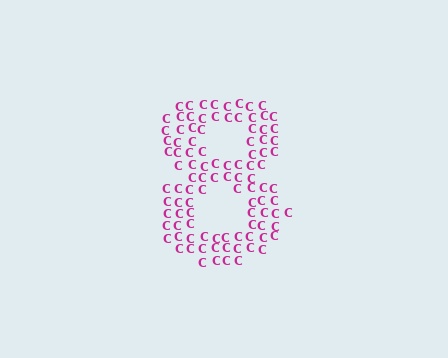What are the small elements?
The small elements are letter C's.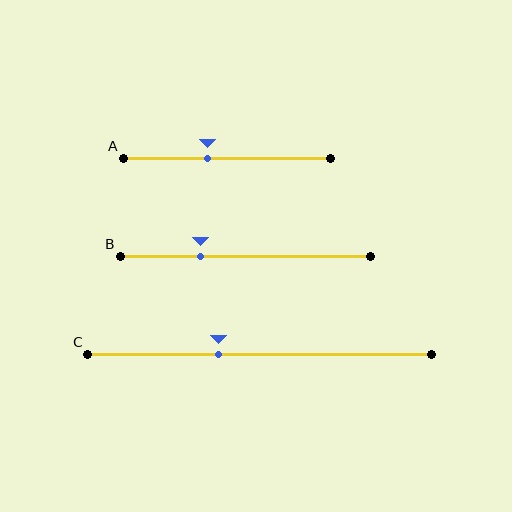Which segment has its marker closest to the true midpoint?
Segment A has its marker closest to the true midpoint.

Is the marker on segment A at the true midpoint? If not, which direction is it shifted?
No, the marker on segment A is shifted to the left by about 9% of the segment length.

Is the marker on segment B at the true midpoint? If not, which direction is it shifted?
No, the marker on segment B is shifted to the left by about 18% of the segment length.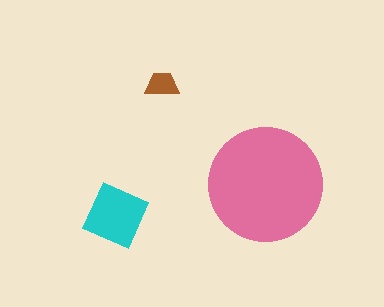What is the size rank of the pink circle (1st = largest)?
1st.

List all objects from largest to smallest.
The pink circle, the cyan square, the brown trapezoid.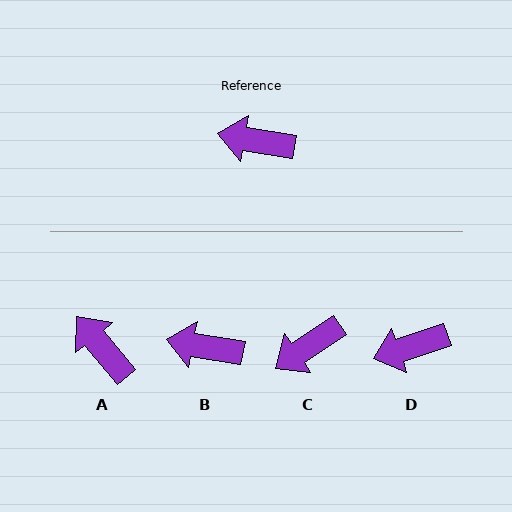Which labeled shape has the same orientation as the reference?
B.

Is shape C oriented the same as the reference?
No, it is off by about 44 degrees.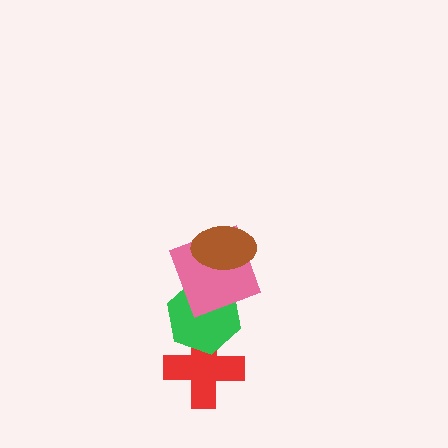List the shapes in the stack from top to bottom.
From top to bottom: the brown ellipse, the pink square, the green hexagon, the red cross.